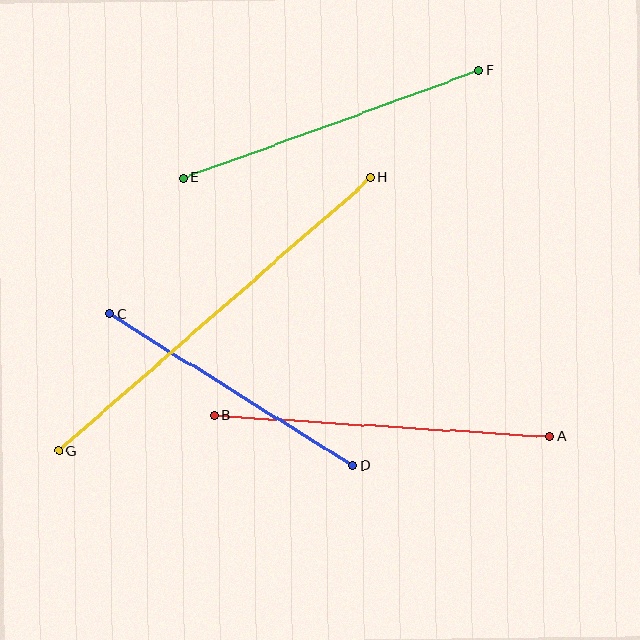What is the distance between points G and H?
The distance is approximately 415 pixels.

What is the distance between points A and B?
The distance is approximately 336 pixels.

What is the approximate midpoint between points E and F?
The midpoint is at approximately (331, 124) pixels.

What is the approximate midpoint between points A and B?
The midpoint is at approximately (382, 426) pixels.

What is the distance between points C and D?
The distance is approximately 286 pixels.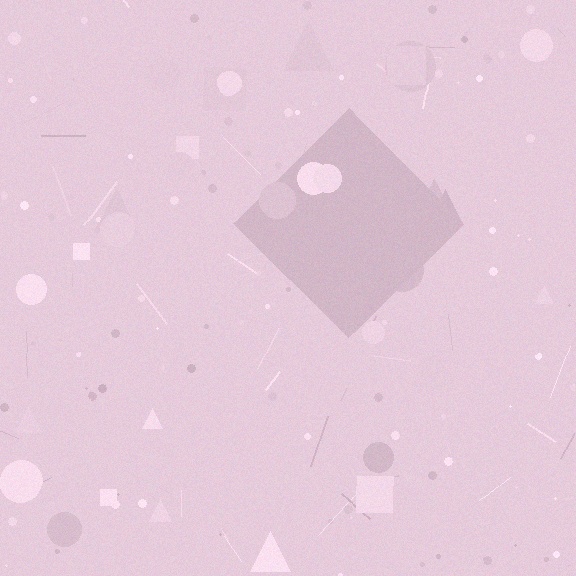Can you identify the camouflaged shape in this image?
The camouflaged shape is a diamond.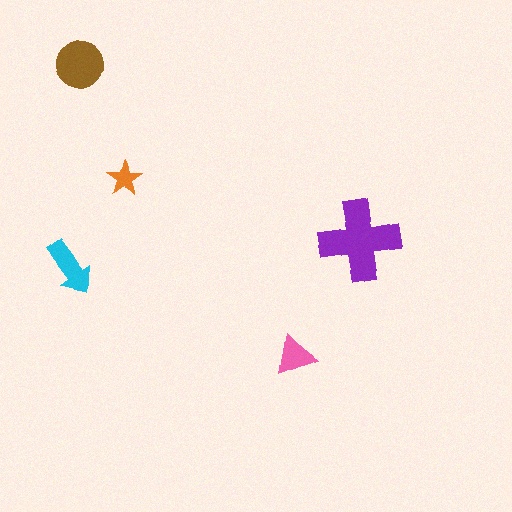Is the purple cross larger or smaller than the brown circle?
Larger.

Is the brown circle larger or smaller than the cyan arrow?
Larger.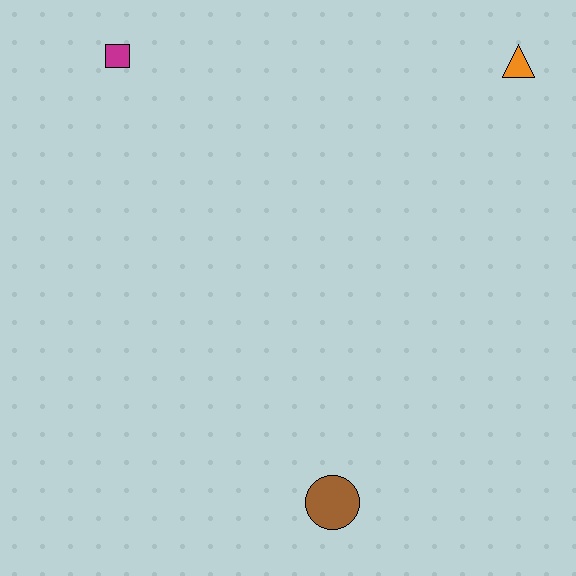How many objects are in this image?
There are 3 objects.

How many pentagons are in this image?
There are no pentagons.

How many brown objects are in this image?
There is 1 brown object.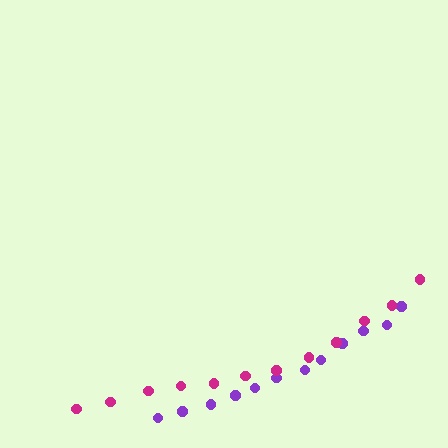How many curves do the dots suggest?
There are 2 distinct paths.